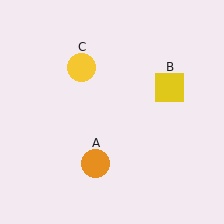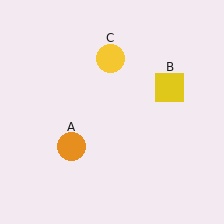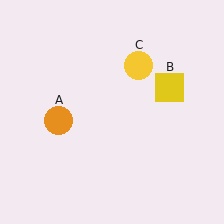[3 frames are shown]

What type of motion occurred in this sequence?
The orange circle (object A), yellow circle (object C) rotated clockwise around the center of the scene.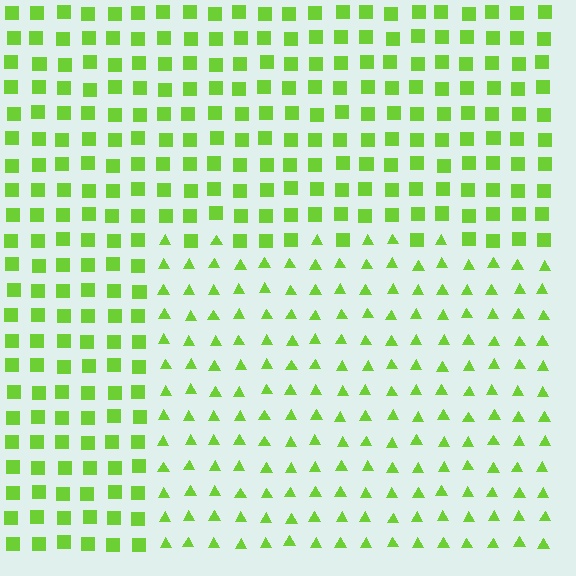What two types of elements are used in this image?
The image uses triangles inside the rectangle region and squares outside it.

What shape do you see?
I see a rectangle.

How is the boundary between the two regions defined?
The boundary is defined by a change in element shape: triangles inside vs. squares outside. All elements share the same color and spacing.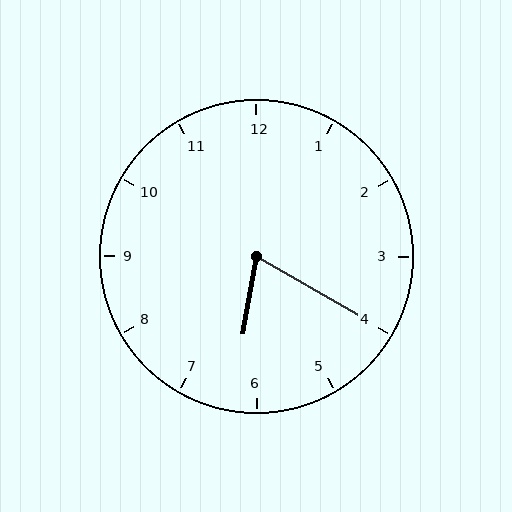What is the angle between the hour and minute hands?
Approximately 70 degrees.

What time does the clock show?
6:20.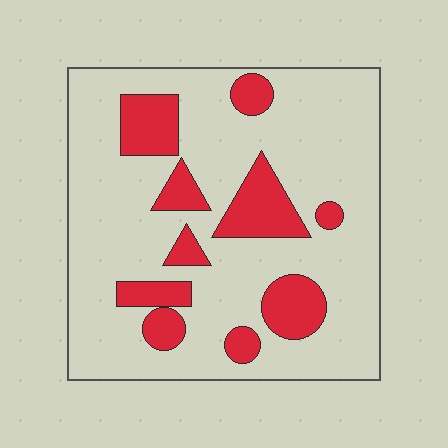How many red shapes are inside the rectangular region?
10.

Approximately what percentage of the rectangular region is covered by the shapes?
Approximately 20%.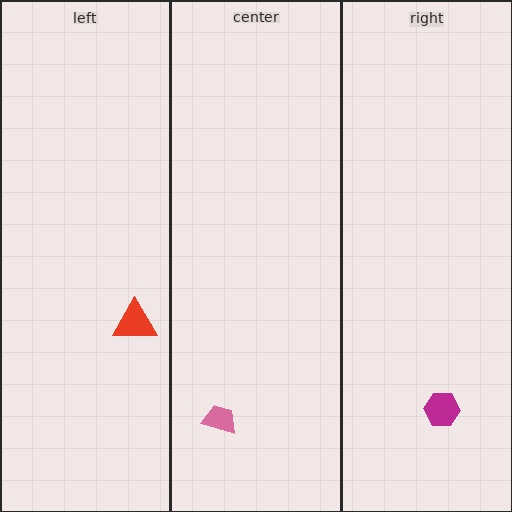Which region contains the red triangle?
The left region.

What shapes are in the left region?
The red triangle.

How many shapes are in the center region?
1.